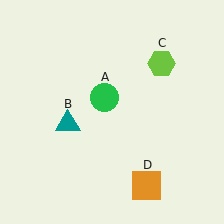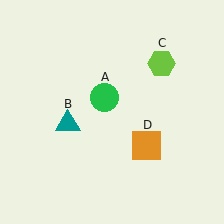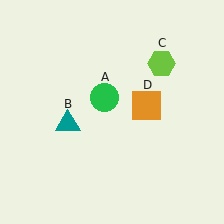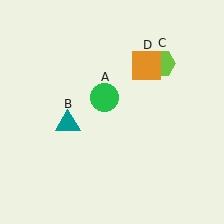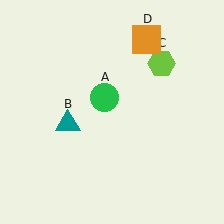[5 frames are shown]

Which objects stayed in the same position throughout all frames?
Green circle (object A) and teal triangle (object B) and lime hexagon (object C) remained stationary.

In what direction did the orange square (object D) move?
The orange square (object D) moved up.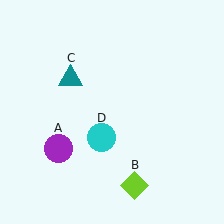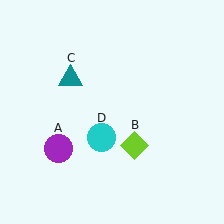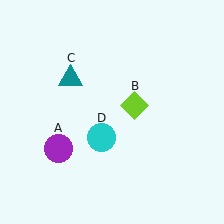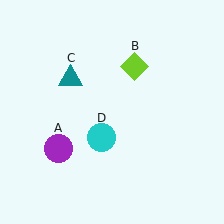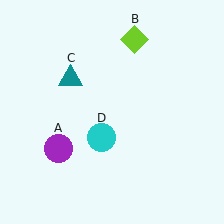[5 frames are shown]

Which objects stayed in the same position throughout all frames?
Purple circle (object A) and teal triangle (object C) and cyan circle (object D) remained stationary.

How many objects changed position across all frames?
1 object changed position: lime diamond (object B).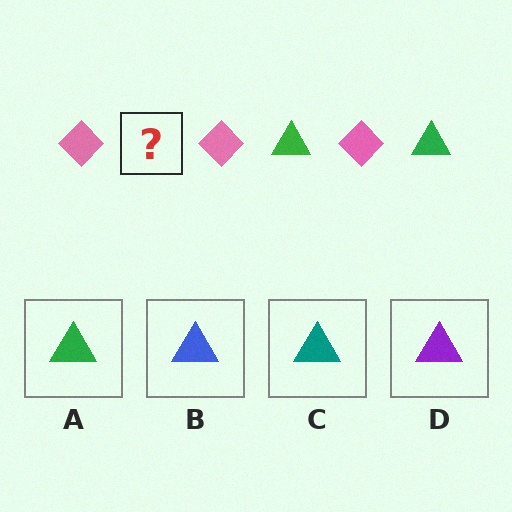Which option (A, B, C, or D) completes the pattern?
A.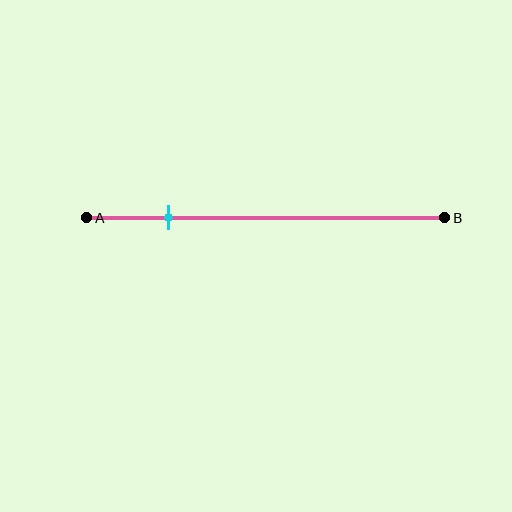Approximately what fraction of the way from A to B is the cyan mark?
The cyan mark is approximately 25% of the way from A to B.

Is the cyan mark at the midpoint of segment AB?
No, the mark is at about 25% from A, not at the 50% midpoint.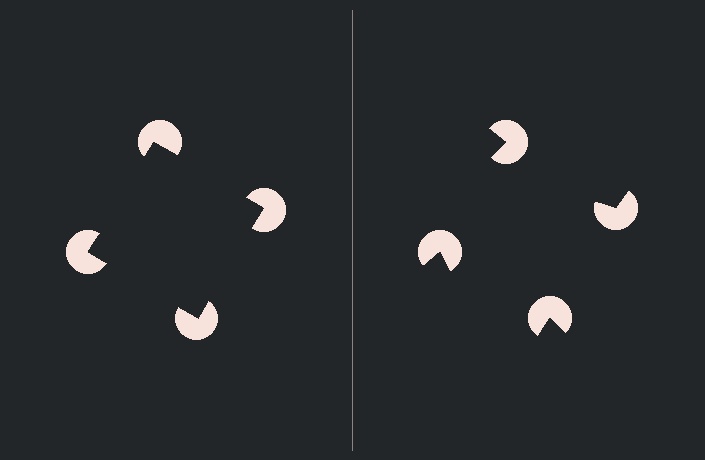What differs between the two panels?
The pac-man discs are positioned identically on both sides; only the wedge orientations differ. On the left they align to a square; on the right they are misaligned.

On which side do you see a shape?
An illusory square appears on the left side. On the right side the wedge cuts are rotated, so no coherent shape forms.